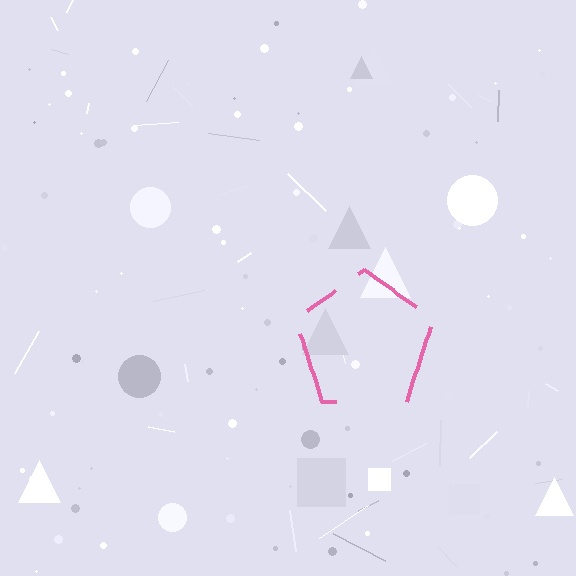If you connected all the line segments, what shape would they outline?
They would outline a pentagon.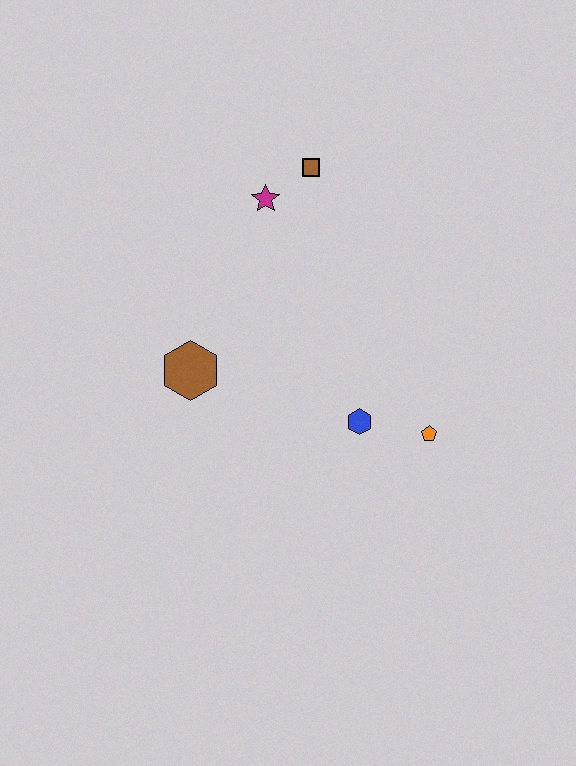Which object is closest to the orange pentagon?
The blue hexagon is closest to the orange pentagon.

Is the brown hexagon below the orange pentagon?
No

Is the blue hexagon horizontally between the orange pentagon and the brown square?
Yes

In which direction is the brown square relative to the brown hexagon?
The brown square is above the brown hexagon.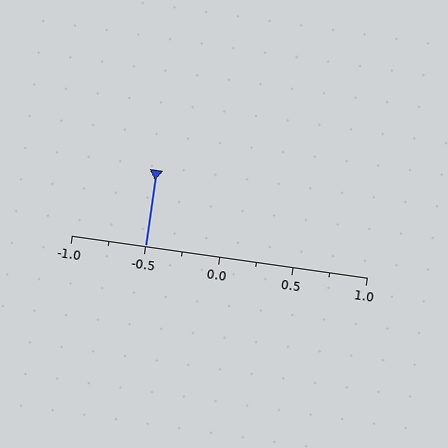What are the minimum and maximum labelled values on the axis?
The axis runs from -1.0 to 1.0.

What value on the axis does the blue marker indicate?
The marker indicates approximately -0.5.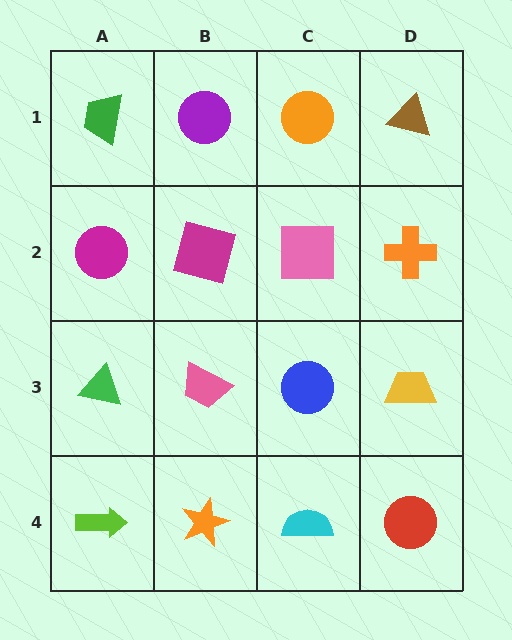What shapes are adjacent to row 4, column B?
A pink trapezoid (row 3, column B), a lime arrow (row 4, column A), a cyan semicircle (row 4, column C).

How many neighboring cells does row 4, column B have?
3.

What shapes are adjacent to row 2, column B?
A purple circle (row 1, column B), a pink trapezoid (row 3, column B), a magenta circle (row 2, column A), a pink square (row 2, column C).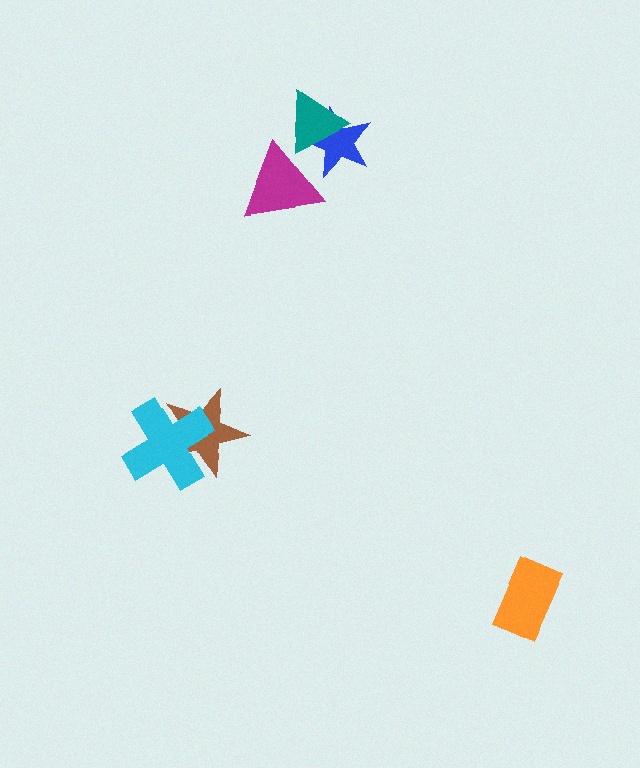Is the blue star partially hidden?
Yes, it is partially covered by another shape.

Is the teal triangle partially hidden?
No, no other shape covers it.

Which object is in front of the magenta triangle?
The teal triangle is in front of the magenta triangle.